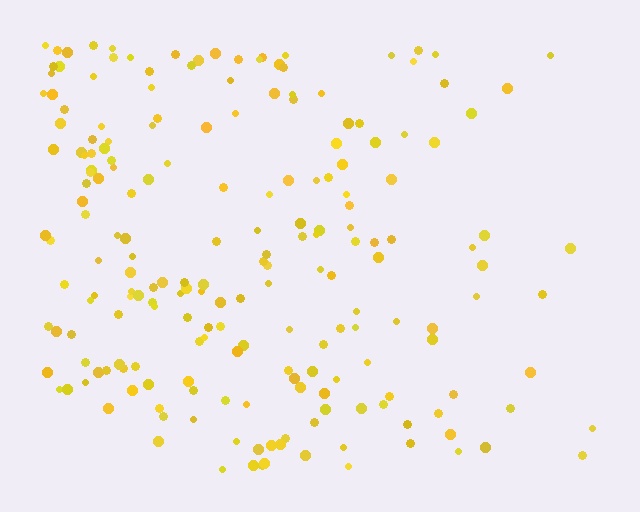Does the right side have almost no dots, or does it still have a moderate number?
Still a moderate number, just noticeably fewer than the left.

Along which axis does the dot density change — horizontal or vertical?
Horizontal.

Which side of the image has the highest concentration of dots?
The left.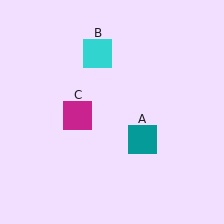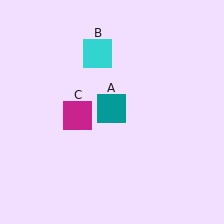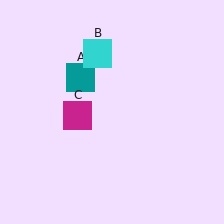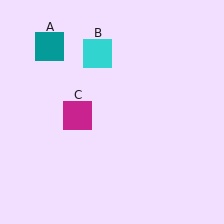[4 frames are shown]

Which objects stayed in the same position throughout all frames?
Cyan square (object B) and magenta square (object C) remained stationary.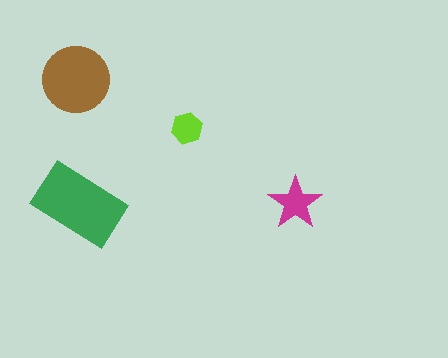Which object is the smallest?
The lime hexagon.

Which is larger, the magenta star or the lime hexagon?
The magenta star.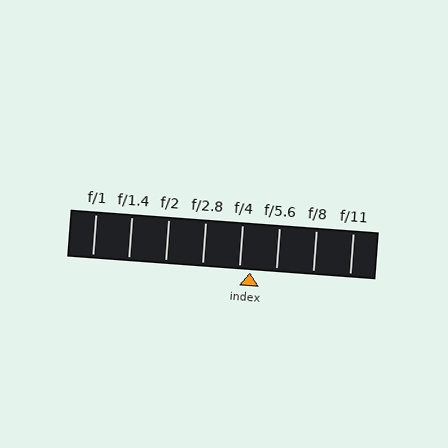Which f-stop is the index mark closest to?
The index mark is closest to f/4.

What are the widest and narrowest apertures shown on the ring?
The widest aperture shown is f/1 and the narrowest is f/11.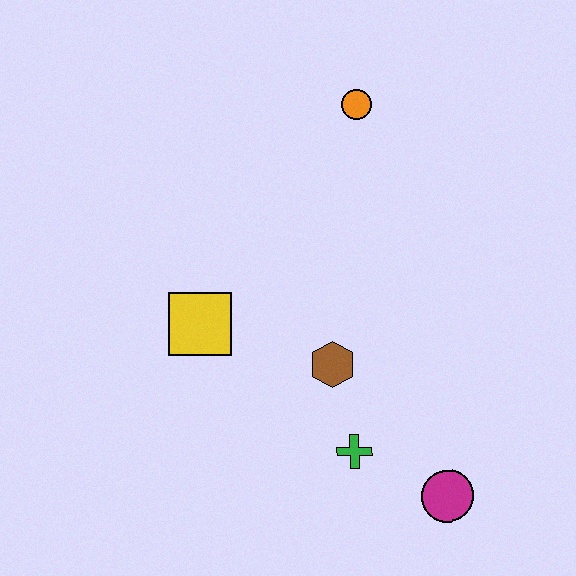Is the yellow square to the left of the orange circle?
Yes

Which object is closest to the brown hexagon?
The green cross is closest to the brown hexagon.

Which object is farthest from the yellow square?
The magenta circle is farthest from the yellow square.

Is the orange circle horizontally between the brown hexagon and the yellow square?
No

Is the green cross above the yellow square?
No